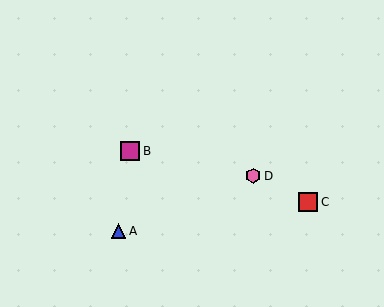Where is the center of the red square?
The center of the red square is at (308, 202).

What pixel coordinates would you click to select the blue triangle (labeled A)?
Click at (119, 231) to select the blue triangle A.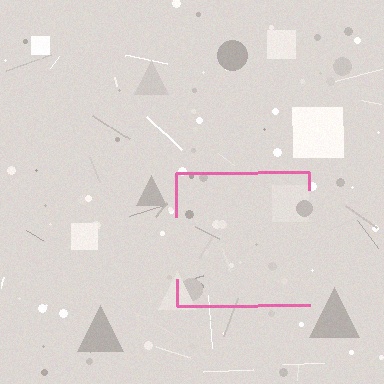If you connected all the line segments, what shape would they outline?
They would outline a square.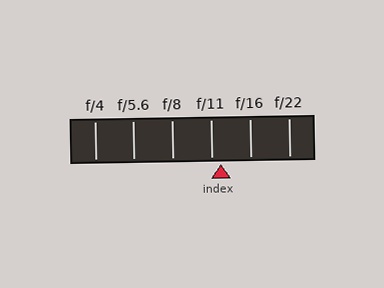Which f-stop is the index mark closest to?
The index mark is closest to f/11.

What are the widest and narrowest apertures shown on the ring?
The widest aperture shown is f/4 and the narrowest is f/22.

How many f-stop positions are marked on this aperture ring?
There are 6 f-stop positions marked.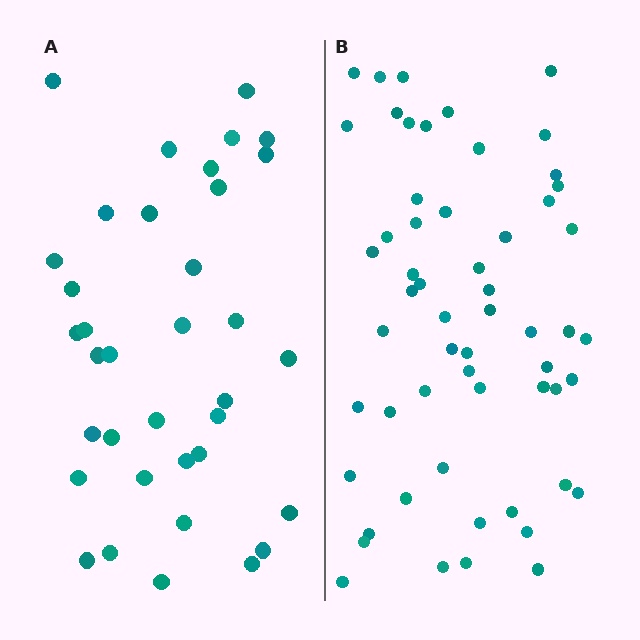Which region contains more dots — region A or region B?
Region B (the right region) has more dots.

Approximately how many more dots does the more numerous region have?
Region B has approximately 20 more dots than region A.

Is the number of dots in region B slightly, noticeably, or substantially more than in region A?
Region B has substantially more. The ratio is roughly 1.6 to 1.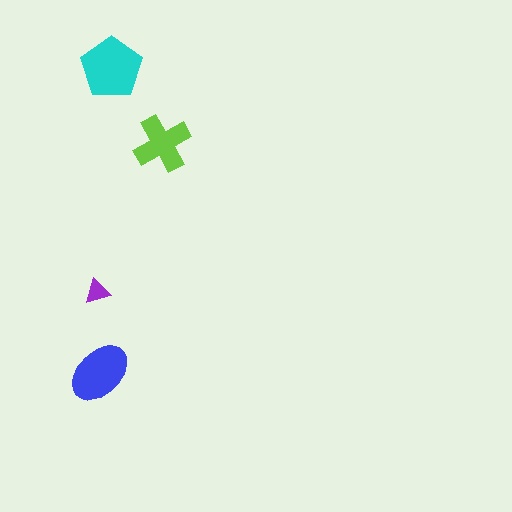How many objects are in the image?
There are 4 objects in the image.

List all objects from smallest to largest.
The purple triangle, the lime cross, the blue ellipse, the cyan pentagon.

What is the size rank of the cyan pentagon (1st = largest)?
1st.